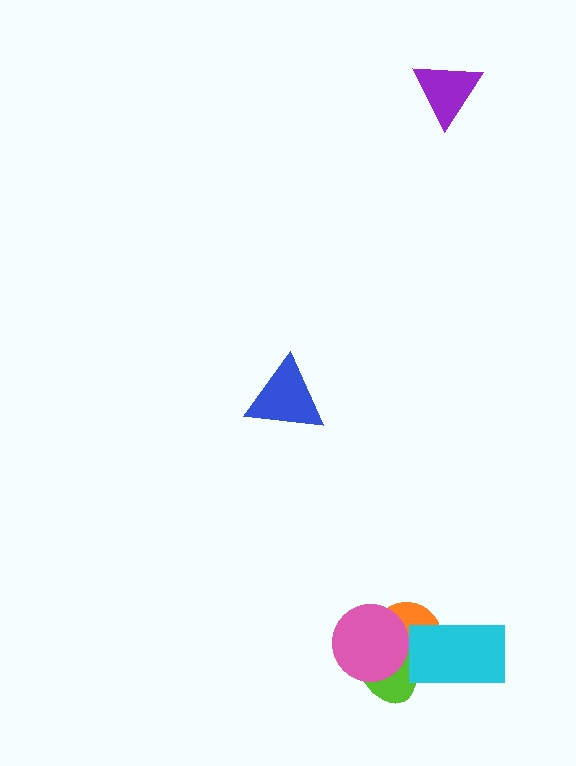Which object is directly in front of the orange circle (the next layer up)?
The lime ellipse is directly in front of the orange circle.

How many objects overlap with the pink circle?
2 objects overlap with the pink circle.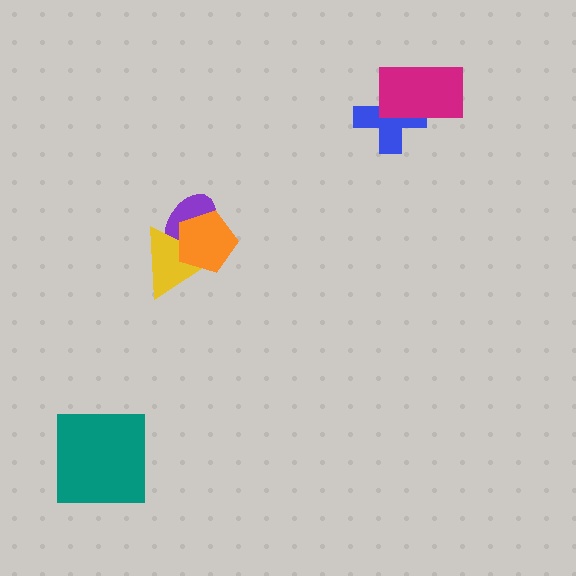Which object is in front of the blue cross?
The magenta rectangle is in front of the blue cross.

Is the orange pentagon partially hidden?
No, no other shape covers it.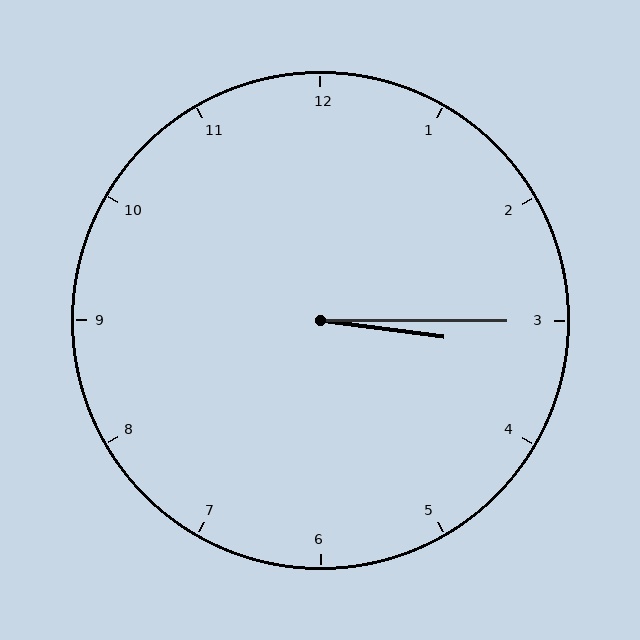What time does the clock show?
3:15.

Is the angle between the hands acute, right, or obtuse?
It is acute.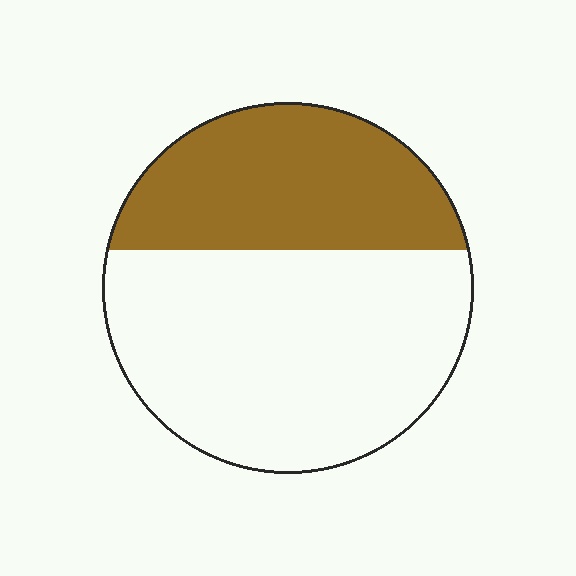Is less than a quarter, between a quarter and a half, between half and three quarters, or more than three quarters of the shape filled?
Between a quarter and a half.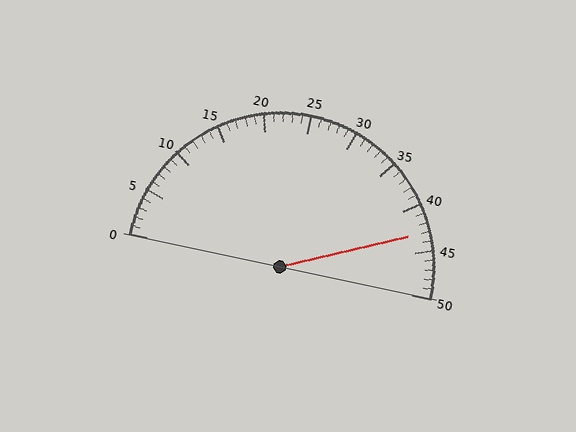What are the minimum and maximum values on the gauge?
The gauge ranges from 0 to 50.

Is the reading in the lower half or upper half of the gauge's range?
The reading is in the upper half of the range (0 to 50).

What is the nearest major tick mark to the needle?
The nearest major tick mark is 45.